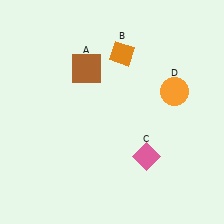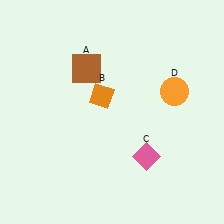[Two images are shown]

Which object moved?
The orange diamond (B) moved down.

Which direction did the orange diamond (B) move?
The orange diamond (B) moved down.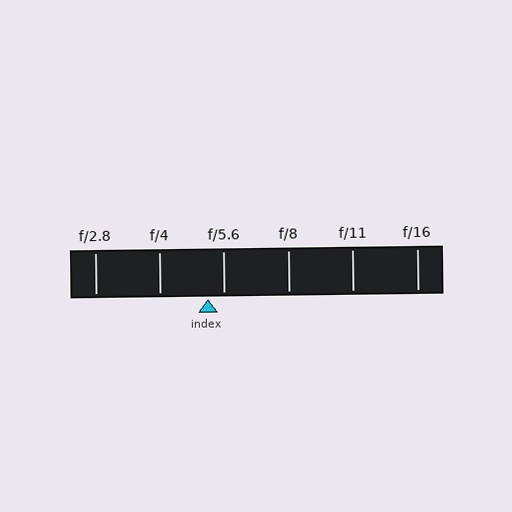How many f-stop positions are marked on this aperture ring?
There are 6 f-stop positions marked.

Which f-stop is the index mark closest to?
The index mark is closest to f/5.6.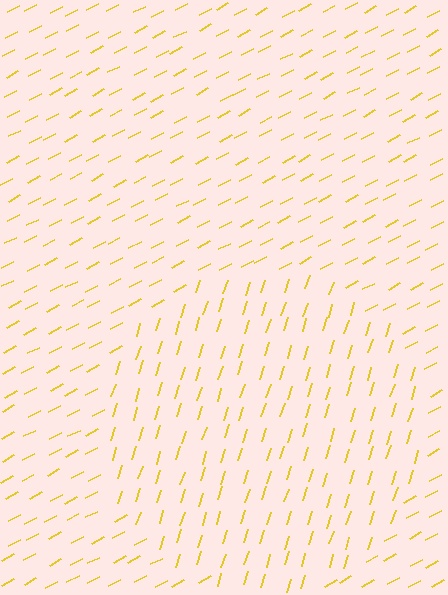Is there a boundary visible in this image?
Yes, there is a texture boundary formed by a change in line orientation.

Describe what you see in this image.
The image is filled with small yellow line segments. A circle region in the image has lines oriented differently from the surrounding lines, creating a visible texture boundary.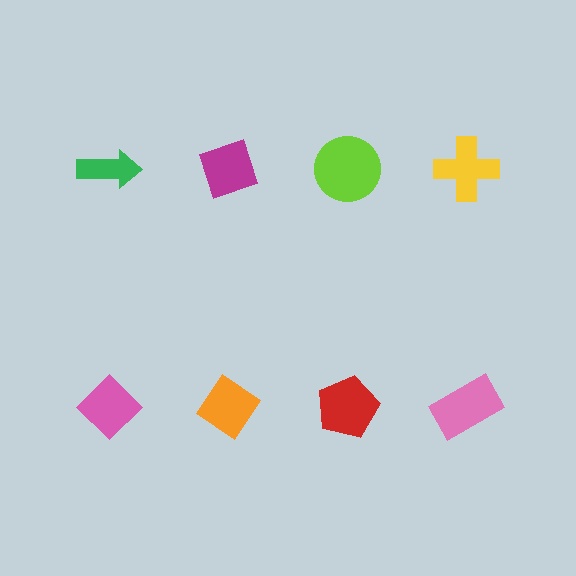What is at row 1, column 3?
A lime circle.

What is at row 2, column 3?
A red pentagon.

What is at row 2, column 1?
A pink diamond.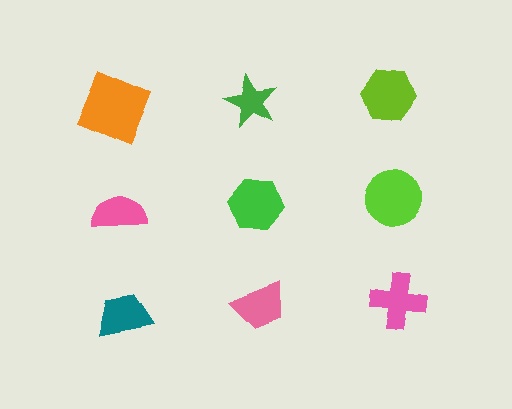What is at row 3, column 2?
A pink trapezoid.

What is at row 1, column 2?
A green star.